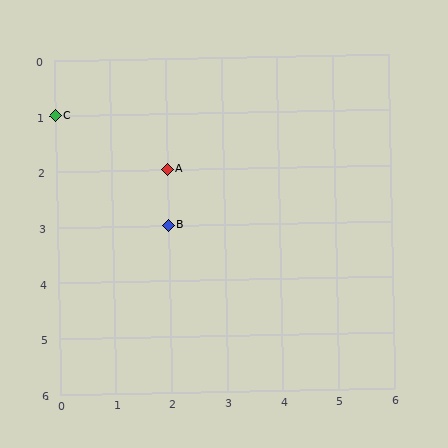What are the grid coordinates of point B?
Point B is at grid coordinates (2, 3).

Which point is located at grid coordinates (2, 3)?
Point B is at (2, 3).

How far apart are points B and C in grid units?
Points B and C are 2 columns and 2 rows apart (about 2.8 grid units diagonally).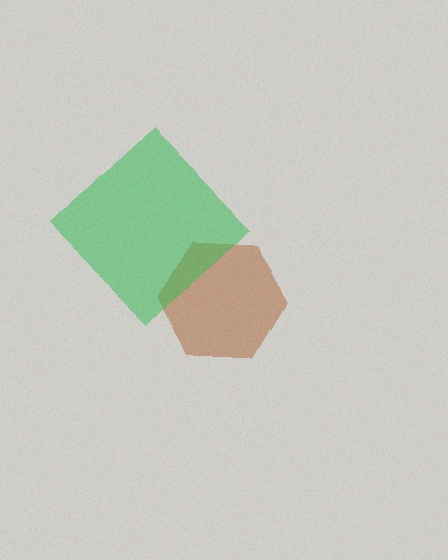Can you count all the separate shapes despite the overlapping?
Yes, there are 2 separate shapes.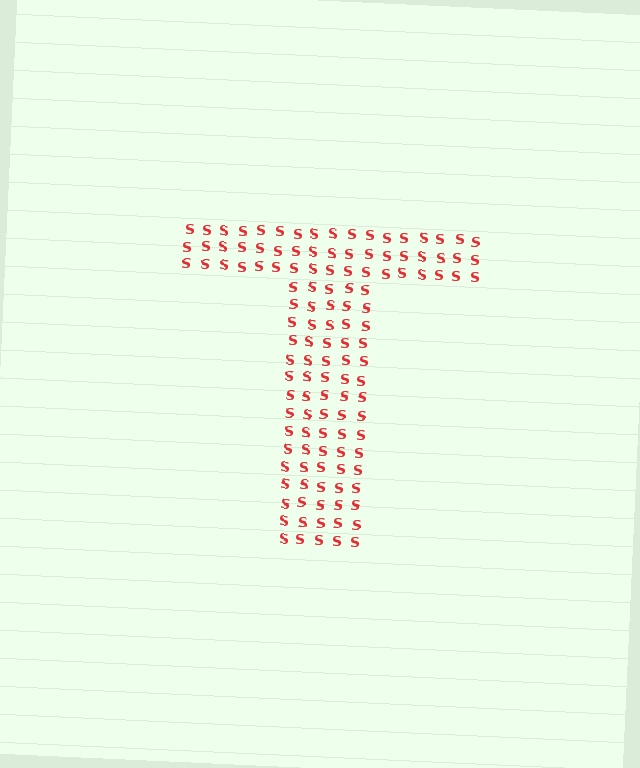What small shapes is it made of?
It is made of small letter S's.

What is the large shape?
The large shape is the letter T.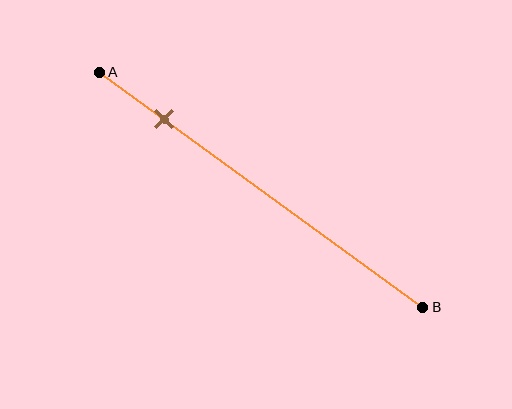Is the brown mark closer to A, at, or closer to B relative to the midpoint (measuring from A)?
The brown mark is closer to point A than the midpoint of segment AB.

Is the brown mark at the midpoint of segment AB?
No, the mark is at about 20% from A, not at the 50% midpoint.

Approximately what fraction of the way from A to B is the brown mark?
The brown mark is approximately 20% of the way from A to B.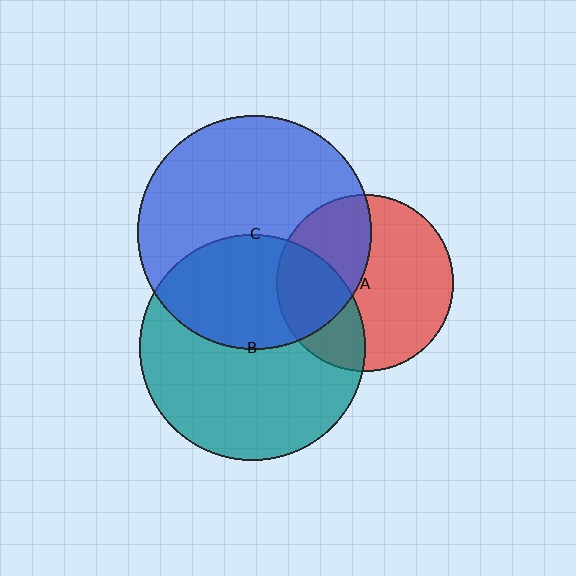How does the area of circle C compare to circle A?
Approximately 1.7 times.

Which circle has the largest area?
Circle C (blue).